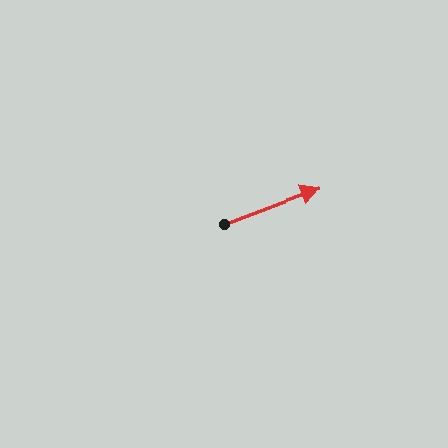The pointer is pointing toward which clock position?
Roughly 2 o'clock.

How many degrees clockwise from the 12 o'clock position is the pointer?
Approximately 70 degrees.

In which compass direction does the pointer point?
East.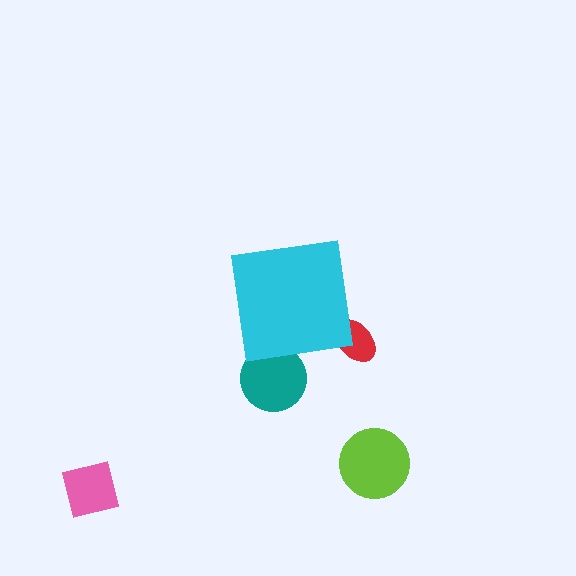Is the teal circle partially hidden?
Yes, the teal circle is partially hidden behind the cyan square.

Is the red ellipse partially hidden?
Yes, the red ellipse is partially hidden behind the cyan square.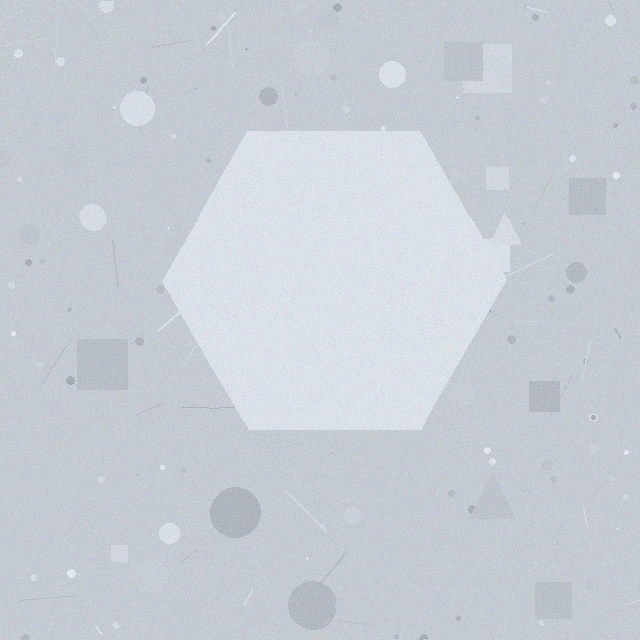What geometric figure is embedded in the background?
A hexagon is embedded in the background.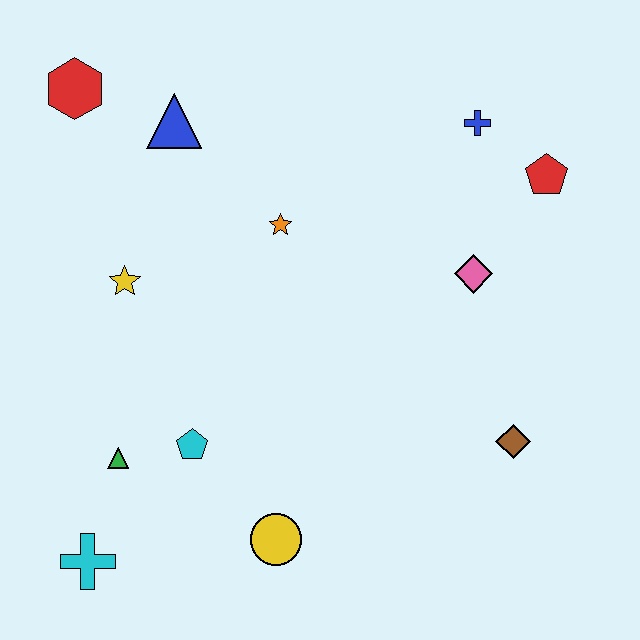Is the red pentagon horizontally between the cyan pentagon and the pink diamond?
No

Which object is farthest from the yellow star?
The red pentagon is farthest from the yellow star.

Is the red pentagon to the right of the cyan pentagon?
Yes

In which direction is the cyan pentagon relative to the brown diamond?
The cyan pentagon is to the left of the brown diamond.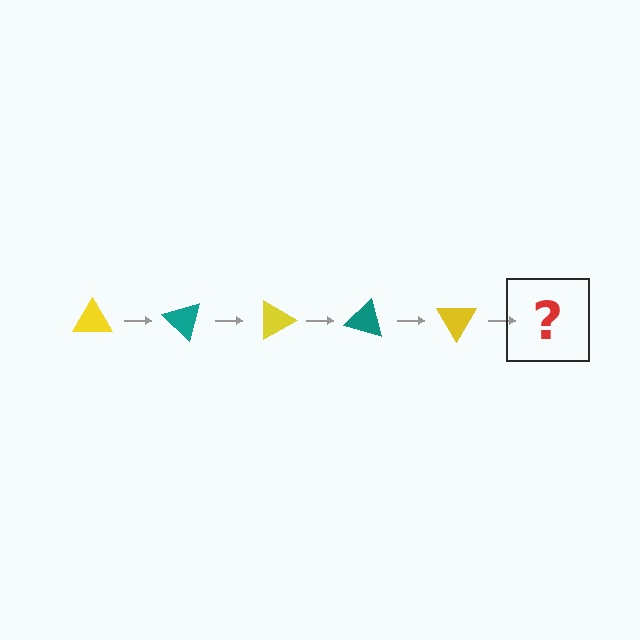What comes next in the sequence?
The next element should be a teal triangle, rotated 225 degrees from the start.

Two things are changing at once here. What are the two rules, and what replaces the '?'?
The two rules are that it rotates 45 degrees each step and the color cycles through yellow and teal. The '?' should be a teal triangle, rotated 225 degrees from the start.